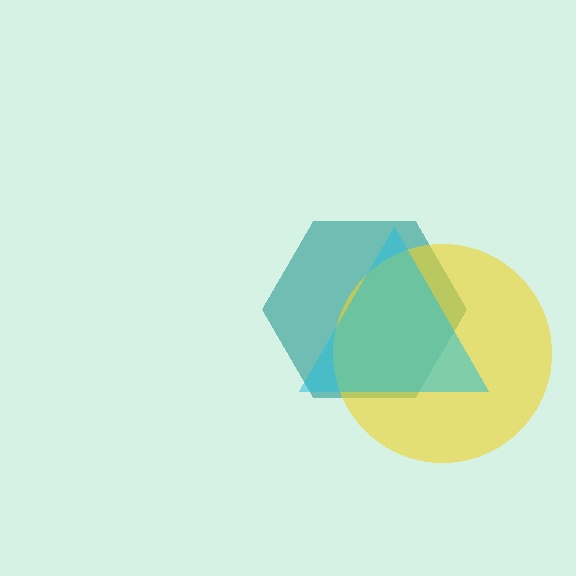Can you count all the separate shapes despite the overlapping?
Yes, there are 3 separate shapes.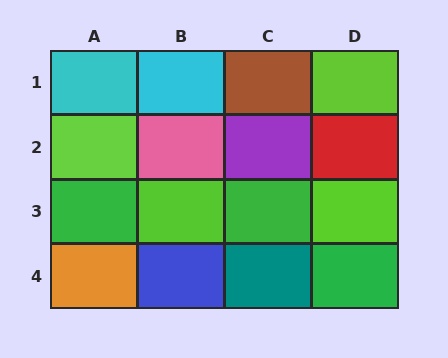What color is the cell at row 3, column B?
Lime.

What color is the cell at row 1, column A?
Cyan.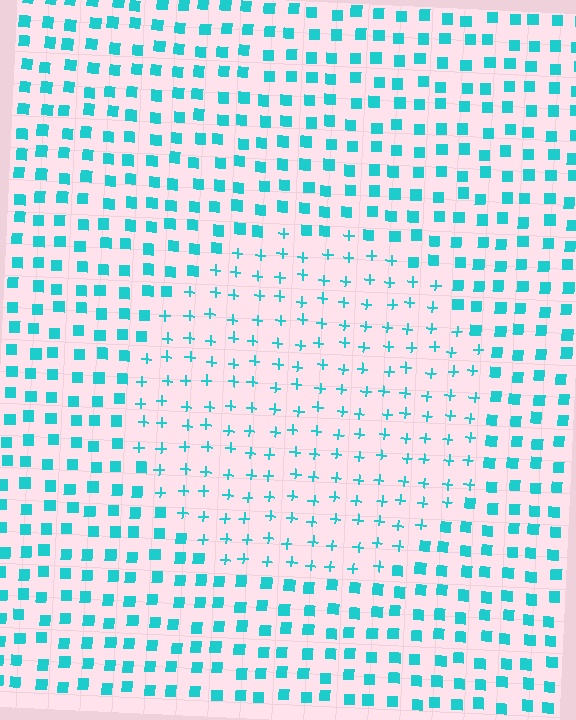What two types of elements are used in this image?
The image uses plus signs inside the circle region and squares outside it.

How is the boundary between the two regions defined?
The boundary is defined by a change in element shape: plus signs inside vs. squares outside. All elements share the same color and spacing.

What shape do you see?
I see a circle.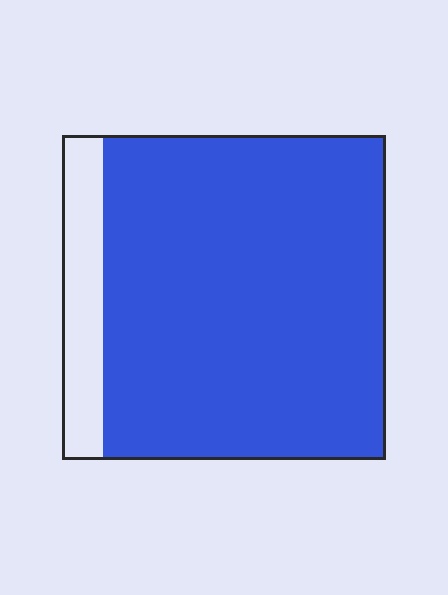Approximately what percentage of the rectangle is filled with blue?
Approximately 85%.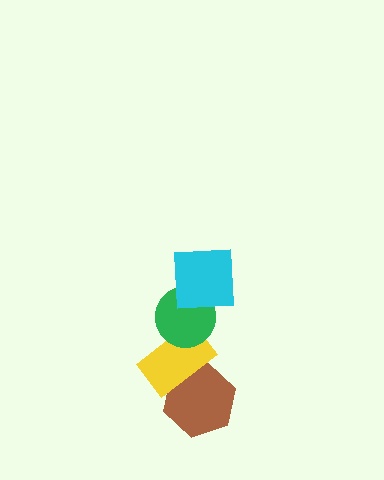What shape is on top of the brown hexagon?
The yellow rectangle is on top of the brown hexagon.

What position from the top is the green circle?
The green circle is 2nd from the top.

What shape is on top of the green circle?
The cyan square is on top of the green circle.